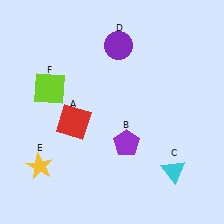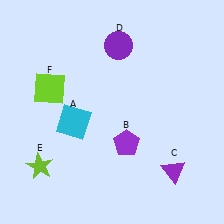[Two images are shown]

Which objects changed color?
A changed from red to cyan. C changed from cyan to purple. E changed from yellow to lime.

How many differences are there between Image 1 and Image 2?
There are 3 differences between the two images.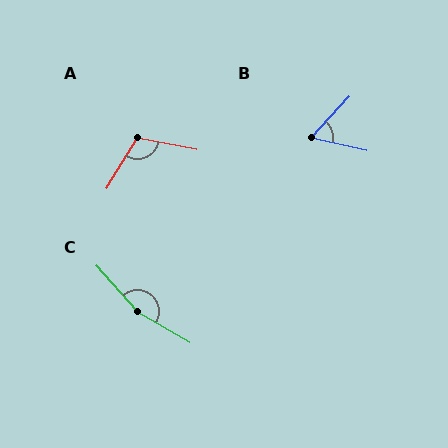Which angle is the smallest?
B, at approximately 60 degrees.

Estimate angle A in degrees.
Approximately 110 degrees.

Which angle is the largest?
C, at approximately 161 degrees.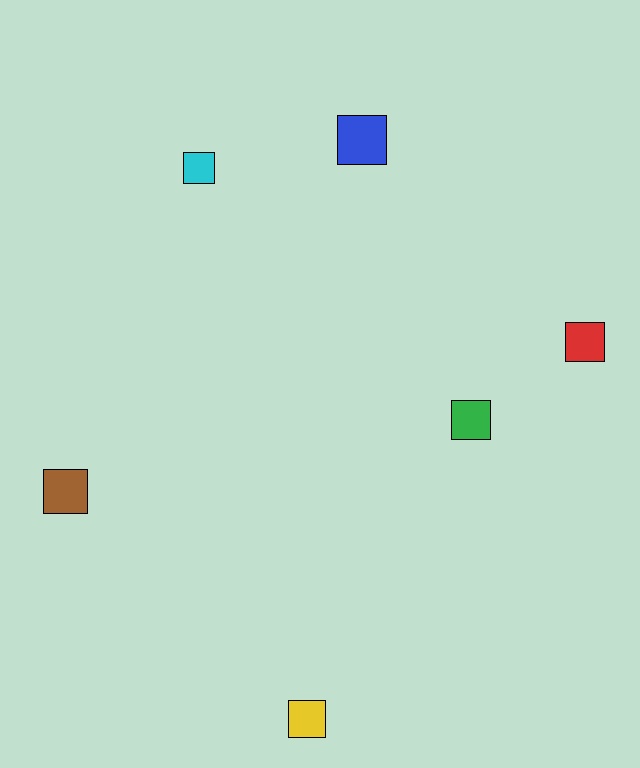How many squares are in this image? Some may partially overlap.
There are 6 squares.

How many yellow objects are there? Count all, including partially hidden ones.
There is 1 yellow object.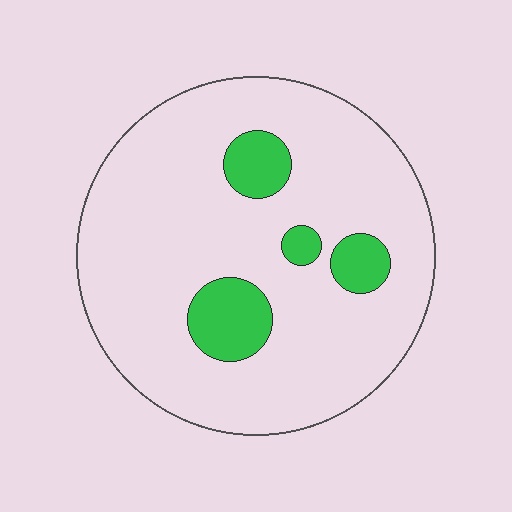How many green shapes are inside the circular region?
4.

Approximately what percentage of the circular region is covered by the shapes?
Approximately 15%.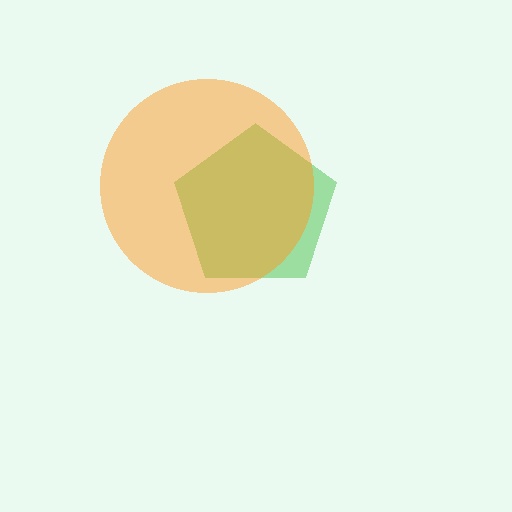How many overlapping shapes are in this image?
There are 2 overlapping shapes in the image.